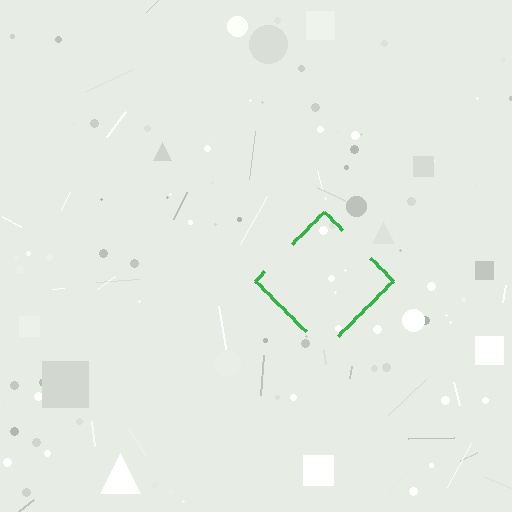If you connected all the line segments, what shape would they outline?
They would outline a diamond.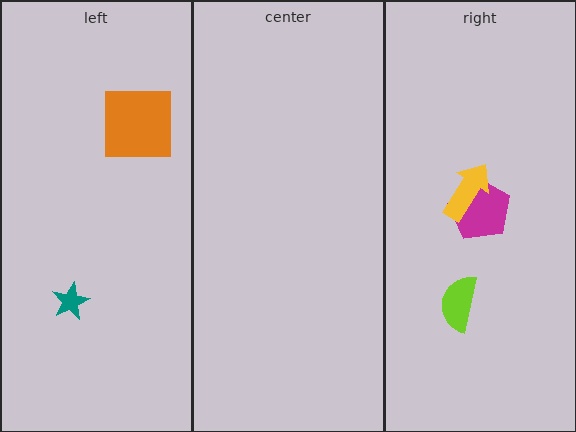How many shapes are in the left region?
2.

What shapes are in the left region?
The orange square, the teal star.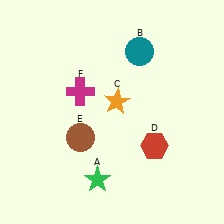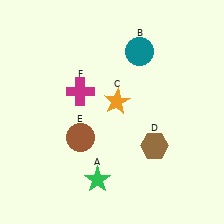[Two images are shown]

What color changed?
The hexagon (D) changed from red in Image 1 to brown in Image 2.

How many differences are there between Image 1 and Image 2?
There is 1 difference between the two images.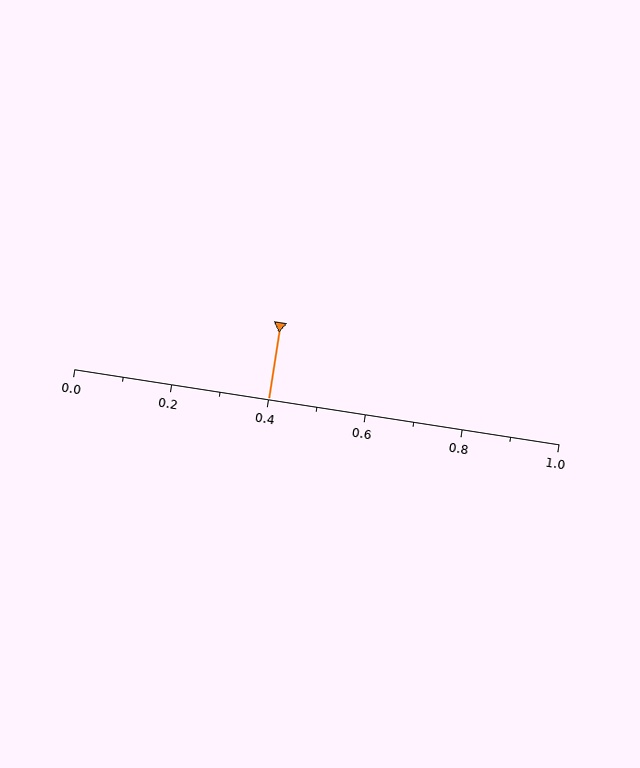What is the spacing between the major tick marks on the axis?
The major ticks are spaced 0.2 apart.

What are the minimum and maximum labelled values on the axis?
The axis runs from 0.0 to 1.0.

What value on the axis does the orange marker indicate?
The marker indicates approximately 0.4.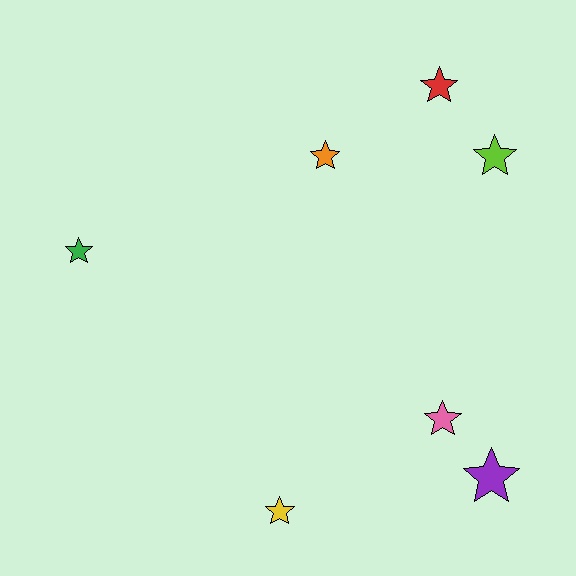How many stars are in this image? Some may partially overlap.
There are 7 stars.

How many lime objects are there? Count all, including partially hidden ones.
There is 1 lime object.